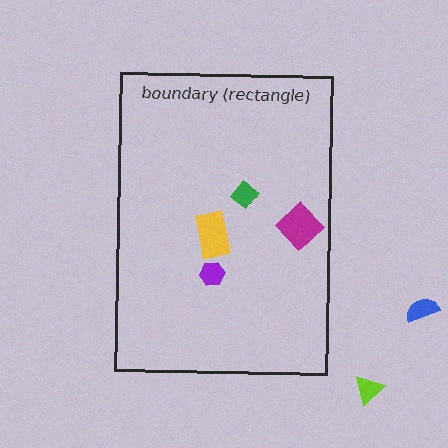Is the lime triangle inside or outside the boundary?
Outside.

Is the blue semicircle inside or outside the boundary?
Outside.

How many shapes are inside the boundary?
4 inside, 2 outside.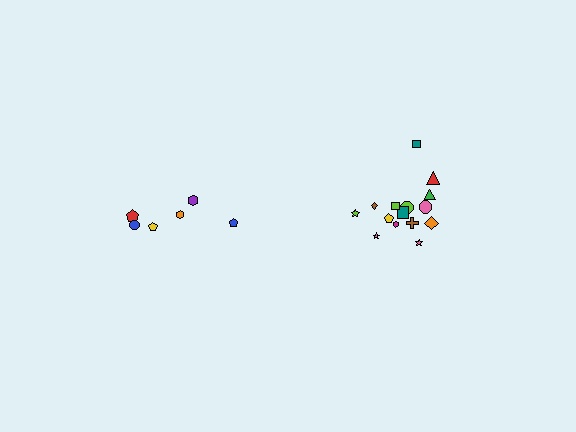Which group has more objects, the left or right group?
The right group.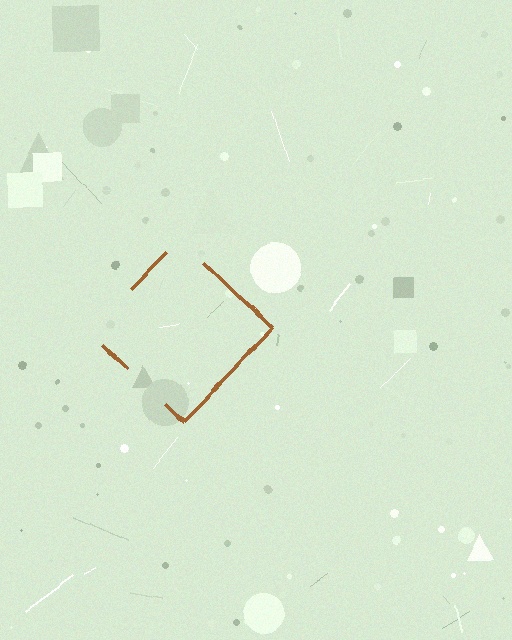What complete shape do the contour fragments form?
The contour fragments form a diamond.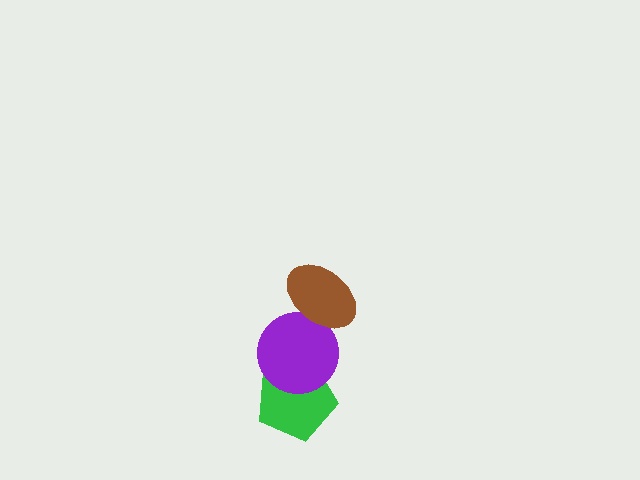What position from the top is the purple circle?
The purple circle is 2nd from the top.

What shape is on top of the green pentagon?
The purple circle is on top of the green pentagon.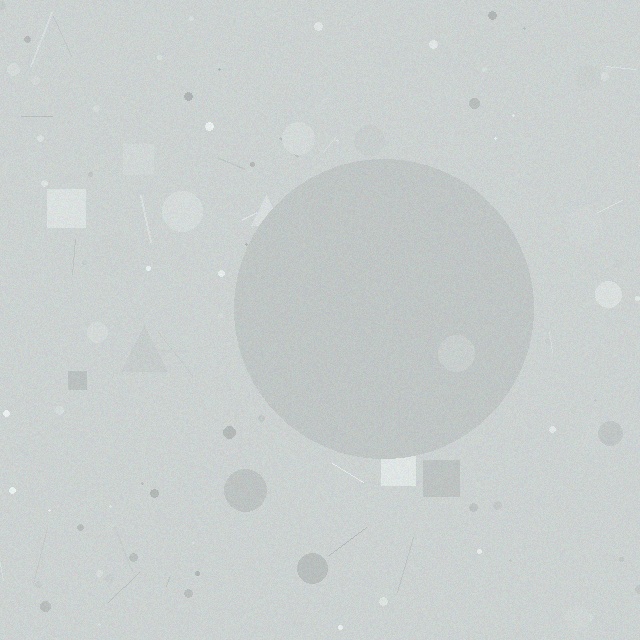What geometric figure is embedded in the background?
A circle is embedded in the background.